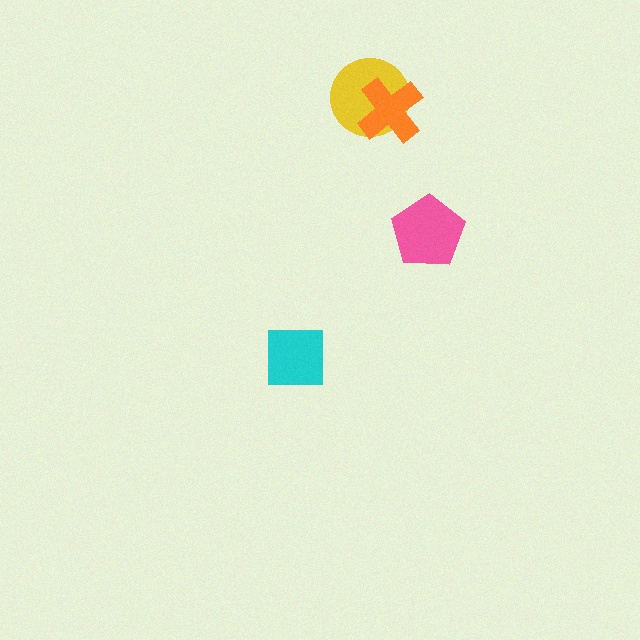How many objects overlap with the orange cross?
1 object overlaps with the orange cross.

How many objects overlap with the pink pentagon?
0 objects overlap with the pink pentagon.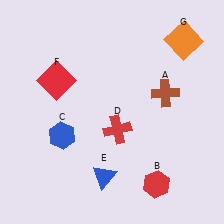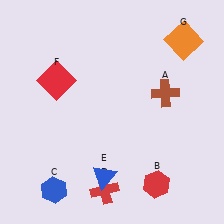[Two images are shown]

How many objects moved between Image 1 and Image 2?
2 objects moved between the two images.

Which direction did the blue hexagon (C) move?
The blue hexagon (C) moved down.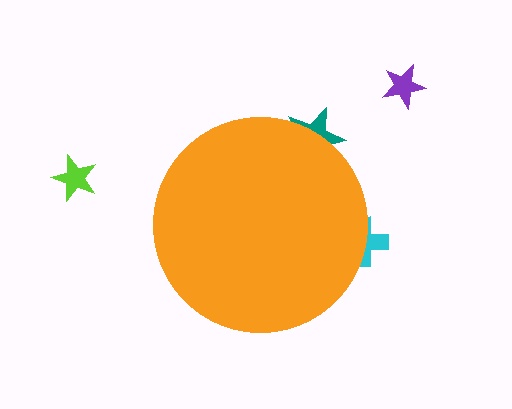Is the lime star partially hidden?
No, the lime star is fully visible.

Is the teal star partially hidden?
Yes, the teal star is partially hidden behind the orange circle.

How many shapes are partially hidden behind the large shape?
2 shapes are partially hidden.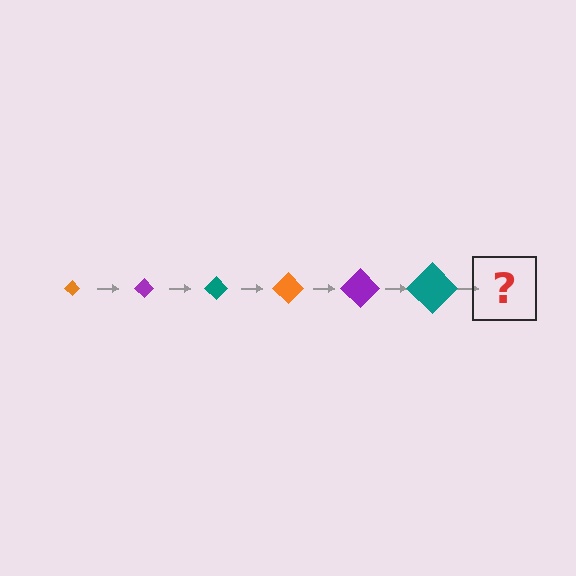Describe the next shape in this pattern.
It should be an orange diamond, larger than the previous one.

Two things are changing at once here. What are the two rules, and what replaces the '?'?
The two rules are that the diamond grows larger each step and the color cycles through orange, purple, and teal. The '?' should be an orange diamond, larger than the previous one.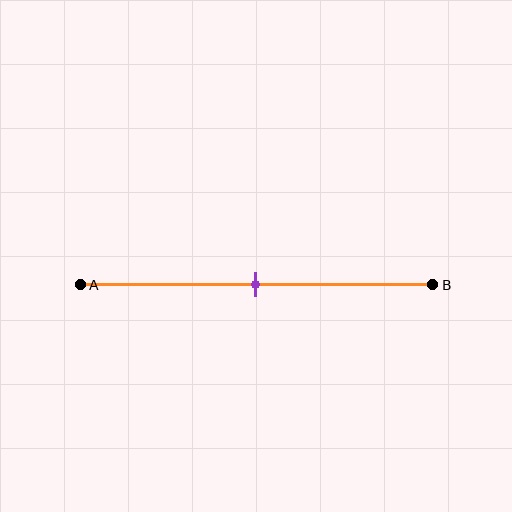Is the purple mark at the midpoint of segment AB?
Yes, the mark is approximately at the midpoint.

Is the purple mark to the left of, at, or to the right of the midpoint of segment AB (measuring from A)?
The purple mark is approximately at the midpoint of segment AB.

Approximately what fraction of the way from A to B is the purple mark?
The purple mark is approximately 50% of the way from A to B.